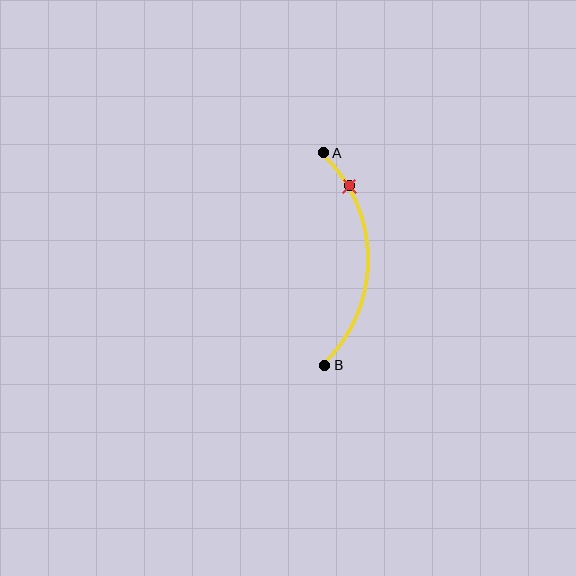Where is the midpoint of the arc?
The arc midpoint is the point on the curve farthest from the straight line joining A and B. It sits to the right of that line.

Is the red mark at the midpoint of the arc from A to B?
No. The red mark lies on the arc but is closer to endpoint A. The arc midpoint would be at the point on the curve equidistant along the arc from both A and B.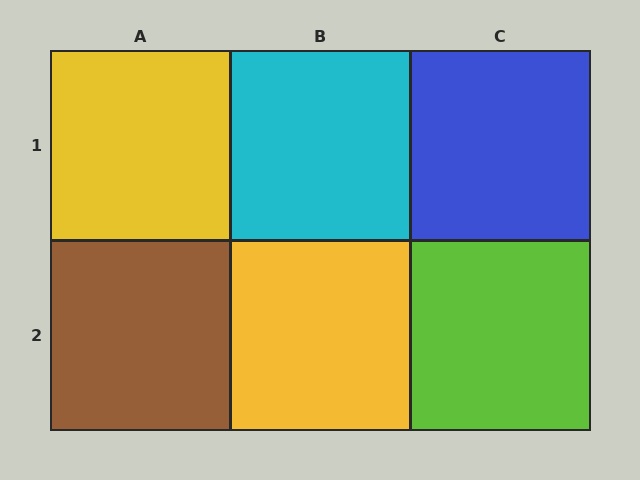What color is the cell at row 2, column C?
Lime.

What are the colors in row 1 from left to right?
Yellow, cyan, blue.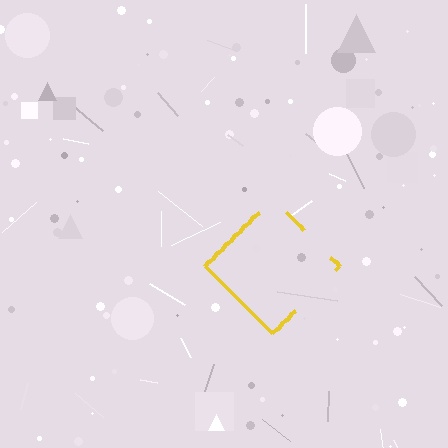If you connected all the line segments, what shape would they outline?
They would outline a diamond.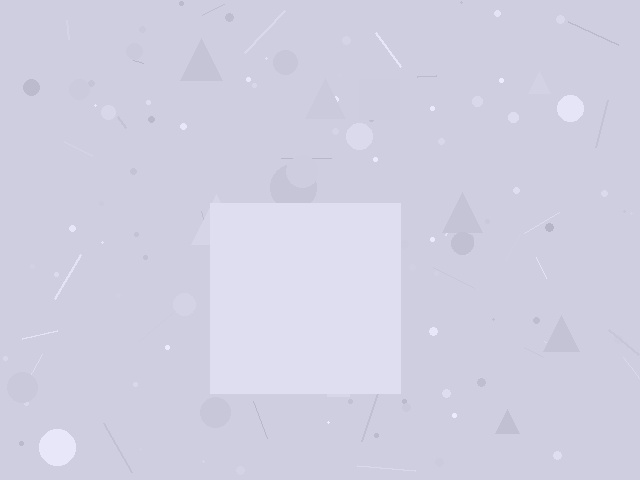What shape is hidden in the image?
A square is hidden in the image.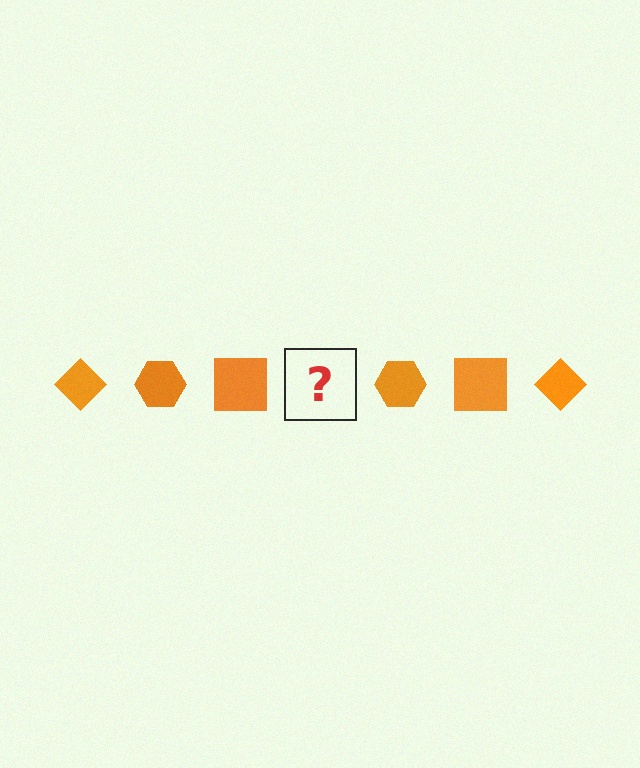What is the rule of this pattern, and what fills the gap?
The rule is that the pattern cycles through diamond, hexagon, square shapes in orange. The gap should be filled with an orange diamond.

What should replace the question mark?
The question mark should be replaced with an orange diamond.